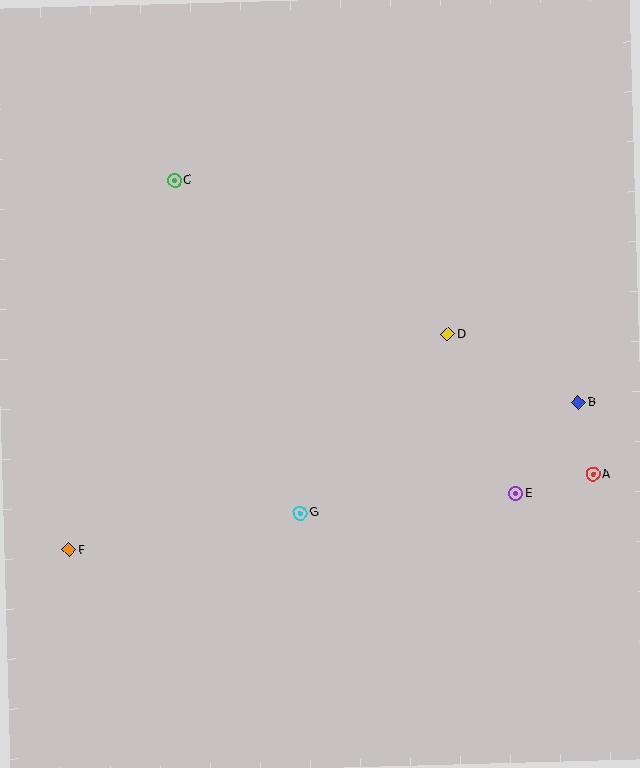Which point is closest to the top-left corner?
Point C is closest to the top-left corner.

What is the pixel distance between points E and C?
The distance between E and C is 463 pixels.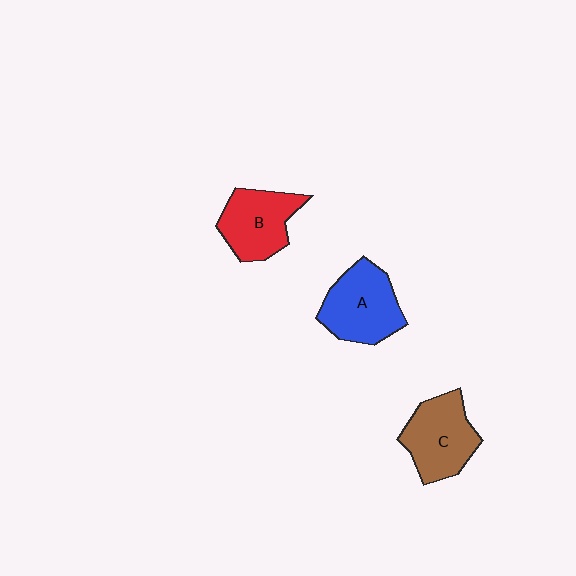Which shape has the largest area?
Shape A (blue).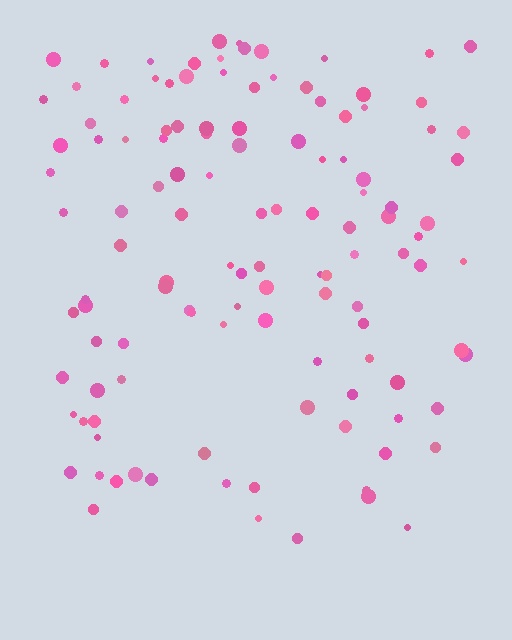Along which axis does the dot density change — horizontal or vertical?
Vertical.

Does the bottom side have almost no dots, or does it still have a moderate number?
Still a moderate number, just noticeably fewer than the top.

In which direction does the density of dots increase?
From bottom to top, with the top side densest.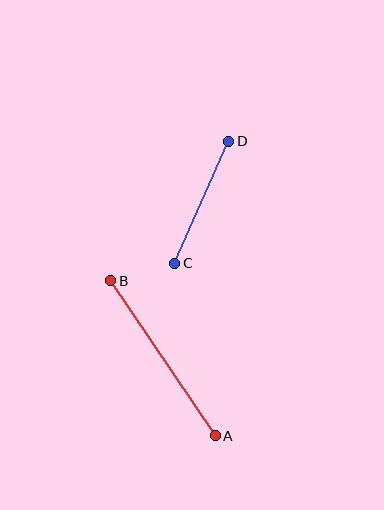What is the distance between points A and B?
The distance is approximately 187 pixels.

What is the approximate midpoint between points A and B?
The midpoint is at approximately (163, 358) pixels.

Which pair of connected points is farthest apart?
Points A and B are farthest apart.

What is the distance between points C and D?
The distance is approximately 133 pixels.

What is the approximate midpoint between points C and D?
The midpoint is at approximately (202, 202) pixels.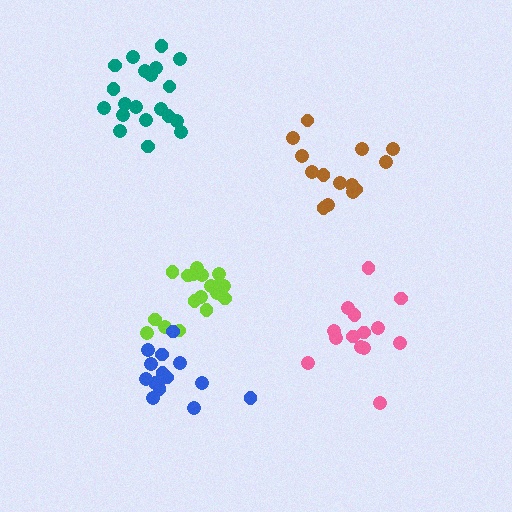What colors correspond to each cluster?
The clusters are colored: pink, lime, brown, teal, blue.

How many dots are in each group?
Group 1: 14 dots, Group 2: 18 dots, Group 3: 14 dots, Group 4: 20 dots, Group 5: 15 dots (81 total).